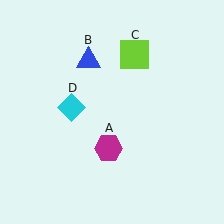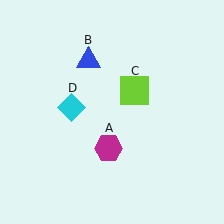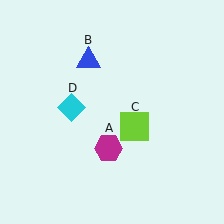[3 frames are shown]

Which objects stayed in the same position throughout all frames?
Magenta hexagon (object A) and blue triangle (object B) and cyan diamond (object D) remained stationary.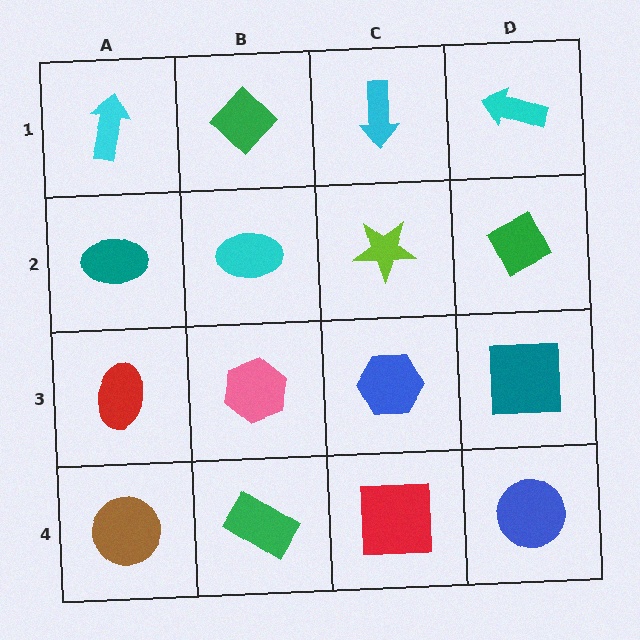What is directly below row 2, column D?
A teal square.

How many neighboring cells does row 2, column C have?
4.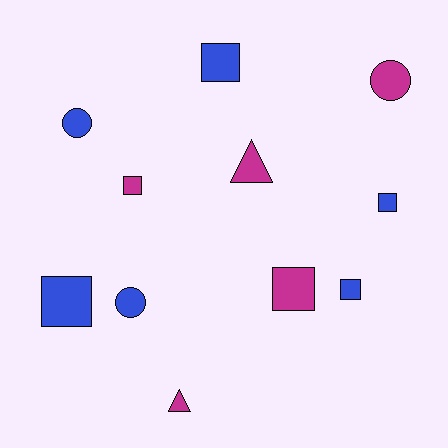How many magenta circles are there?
There is 1 magenta circle.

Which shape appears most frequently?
Square, with 6 objects.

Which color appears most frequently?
Blue, with 6 objects.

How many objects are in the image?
There are 11 objects.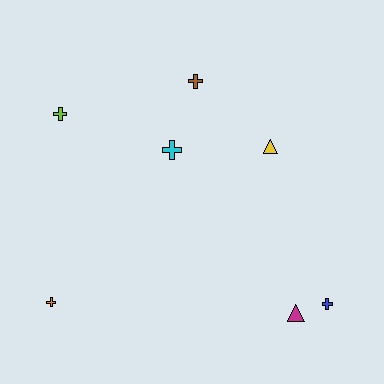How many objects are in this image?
There are 7 objects.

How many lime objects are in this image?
There is 1 lime object.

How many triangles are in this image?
There are 2 triangles.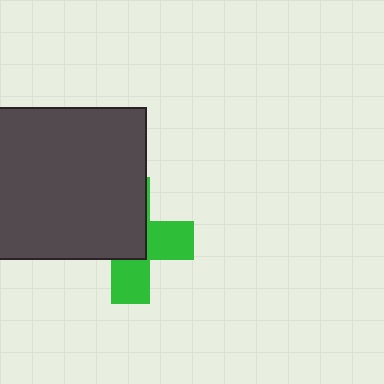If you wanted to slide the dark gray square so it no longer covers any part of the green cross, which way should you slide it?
Slide it toward the upper-left — that is the most direct way to separate the two shapes.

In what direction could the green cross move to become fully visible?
The green cross could move toward the lower-right. That would shift it out from behind the dark gray square entirely.